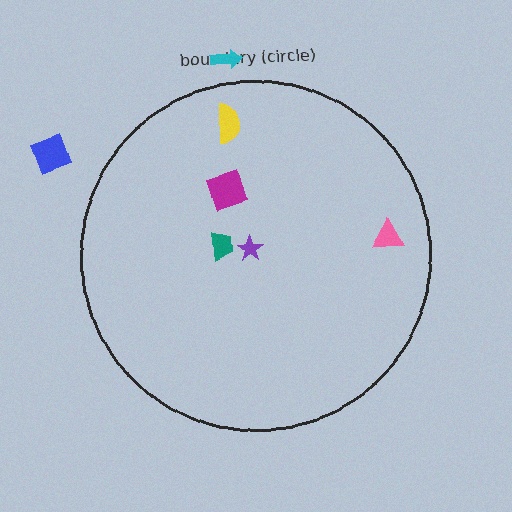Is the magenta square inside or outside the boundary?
Inside.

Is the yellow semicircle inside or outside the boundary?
Inside.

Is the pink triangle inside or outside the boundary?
Inside.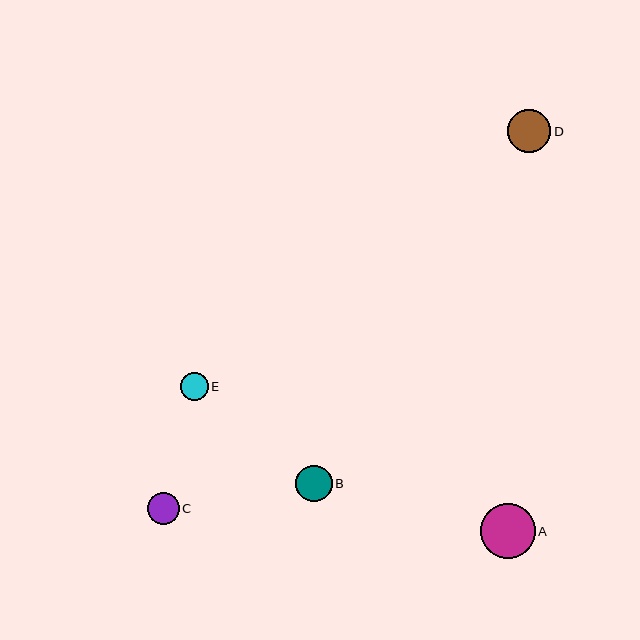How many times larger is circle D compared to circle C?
Circle D is approximately 1.4 times the size of circle C.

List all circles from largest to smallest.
From largest to smallest: A, D, B, C, E.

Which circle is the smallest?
Circle E is the smallest with a size of approximately 27 pixels.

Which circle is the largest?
Circle A is the largest with a size of approximately 55 pixels.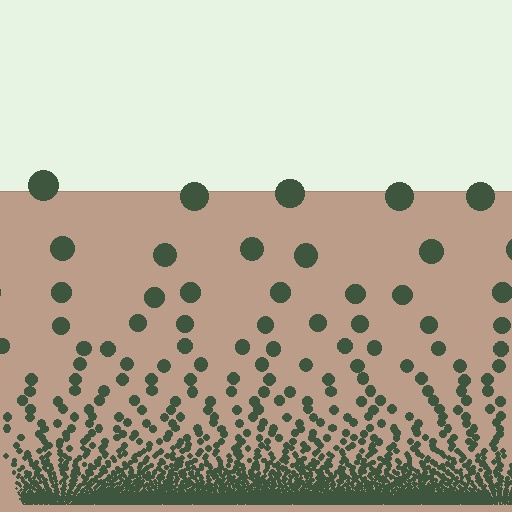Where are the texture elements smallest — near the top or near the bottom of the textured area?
Near the bottom.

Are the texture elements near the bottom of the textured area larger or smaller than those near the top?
Smaller. The gradient is inverted — elements near the bottom are smaller and denser.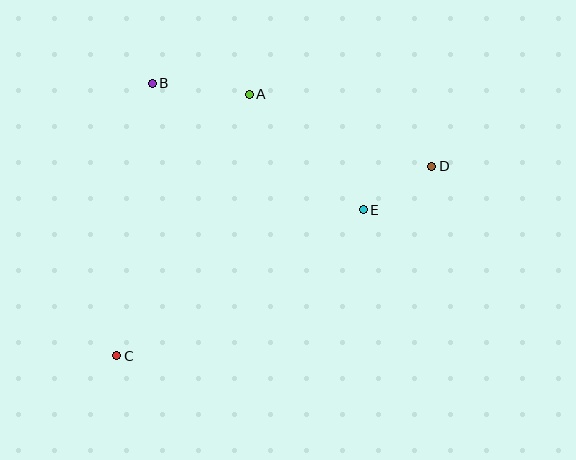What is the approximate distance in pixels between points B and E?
The distance between B and E is approximately 246 pixels.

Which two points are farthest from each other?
Points C and D are farthest from each other.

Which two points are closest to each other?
Points D and E are closest to each other.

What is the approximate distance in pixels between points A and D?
The distance between A and D is approximately 196 pixels.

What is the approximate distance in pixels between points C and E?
The distance between C and E is approximately 287 pixels.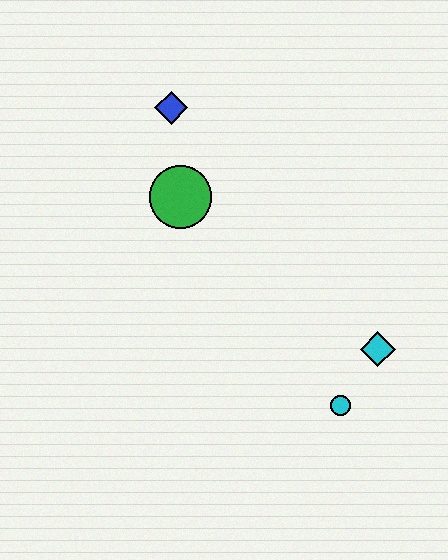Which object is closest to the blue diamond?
The green circle is closest to the blue diamond.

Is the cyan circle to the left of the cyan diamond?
Yes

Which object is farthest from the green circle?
The cyan circle is farthest from the green circle.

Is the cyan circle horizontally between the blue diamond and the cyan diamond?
Yes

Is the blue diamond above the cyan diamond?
Yes